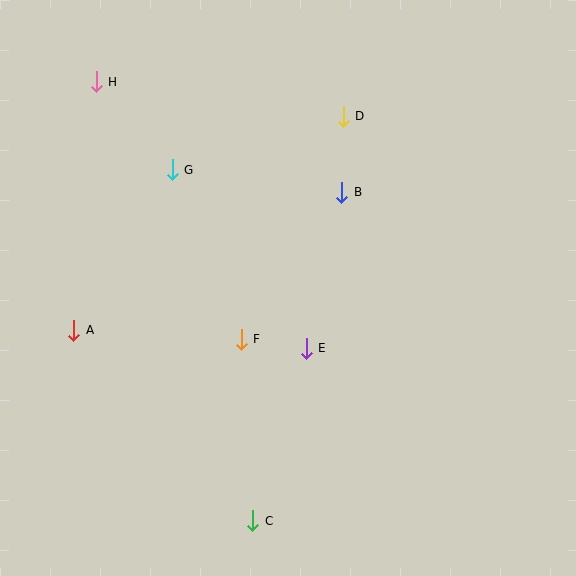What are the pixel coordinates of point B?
Point B is at (342, 192).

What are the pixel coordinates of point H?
Point H is at (96, 82).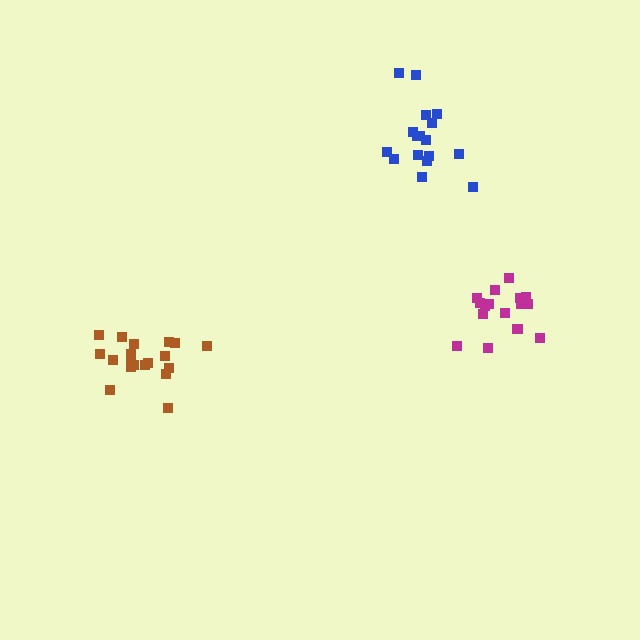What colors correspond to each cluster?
The clusters are colored: brown, magenta, blue.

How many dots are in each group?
Group 1: 19 dots, Group 2: 16 dots, Group 3: 17 dots (52 total).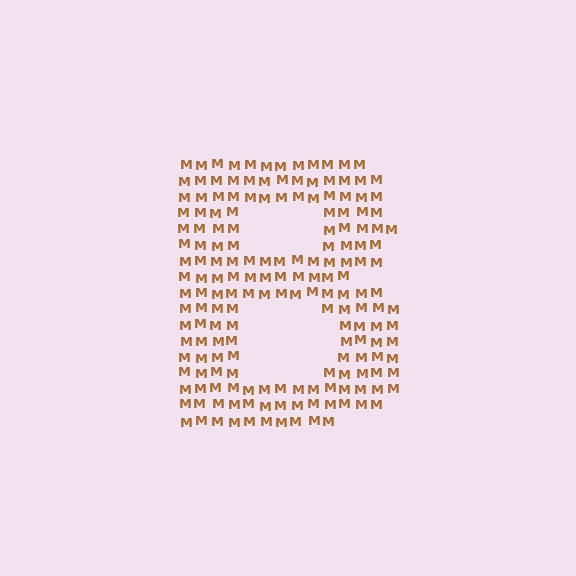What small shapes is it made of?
It is made of small letter M's.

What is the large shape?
The large shape is the letter B.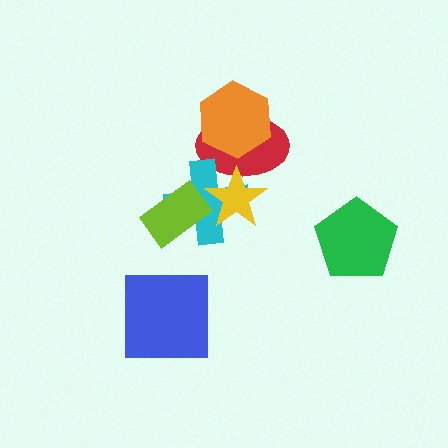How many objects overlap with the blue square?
0 objects overlap with the blue square.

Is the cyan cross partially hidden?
Yes, it is partially covered by another shape.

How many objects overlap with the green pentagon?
0 objects overlap with the green pentagon.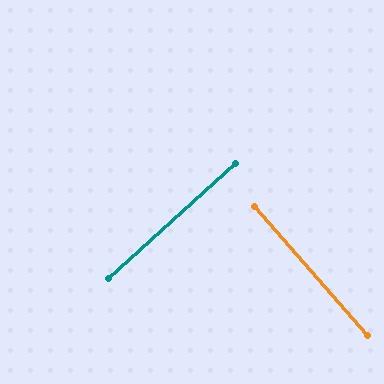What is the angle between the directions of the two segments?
Approximately 89 degrees.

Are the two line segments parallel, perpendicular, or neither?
Perpendicular — they meet at approximately 89°.